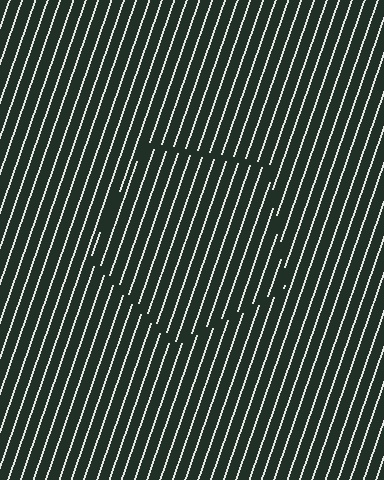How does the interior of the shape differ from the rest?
The interior of the shape contains the same grating, shifted by half a period — the contour is defined by the phase discontinuity where line-ends from the inner and outer gratings abut.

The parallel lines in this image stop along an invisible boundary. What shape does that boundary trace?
An illusory pentagon. The interior of the shape contains the same grating, shifted by half a period — the contour is defined by the phase discontinuity where line-ends from the inner and outer gratings abut.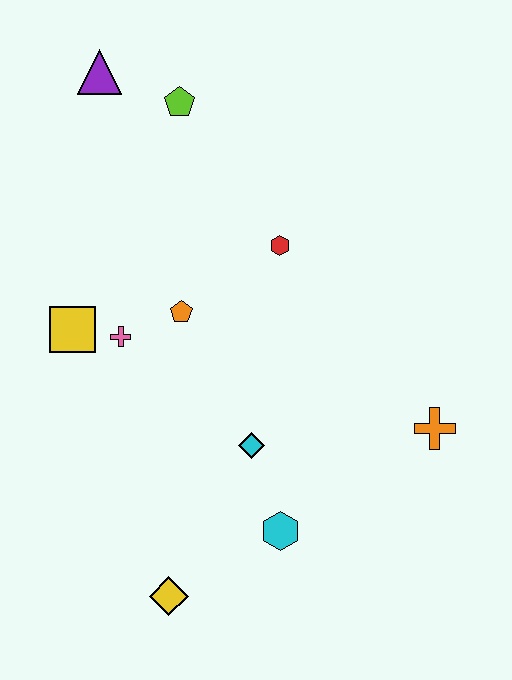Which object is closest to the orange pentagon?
The pink cross is closest to the orange pentagon.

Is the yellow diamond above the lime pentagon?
No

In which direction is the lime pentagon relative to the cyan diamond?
The lime pentagon is above the cyan diamond.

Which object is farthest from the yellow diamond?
The purple triangle is farthest from the yellow diamond.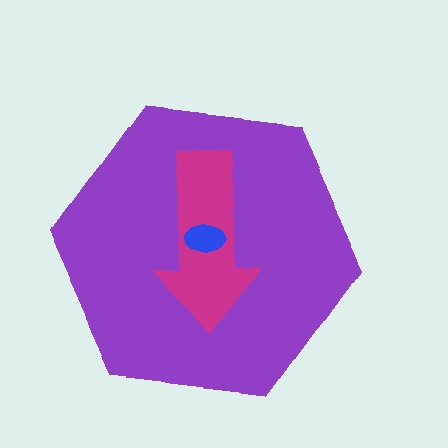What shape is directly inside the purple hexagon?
The magenta arrow.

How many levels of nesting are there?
3.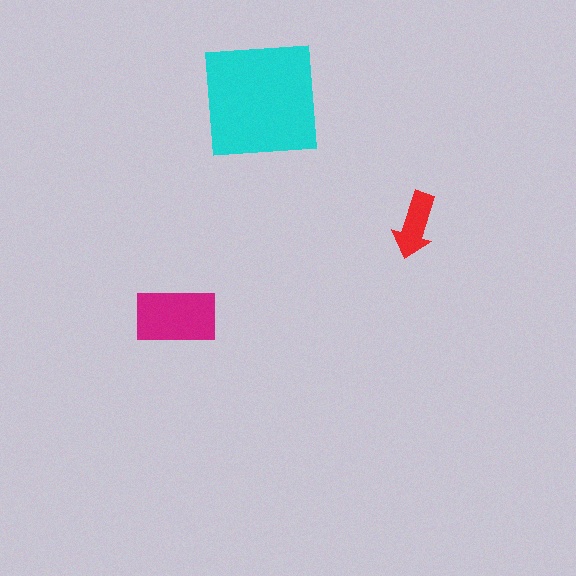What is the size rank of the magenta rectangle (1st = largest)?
2nd.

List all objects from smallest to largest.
The red arrow, the magenta rectangle, the cyan square.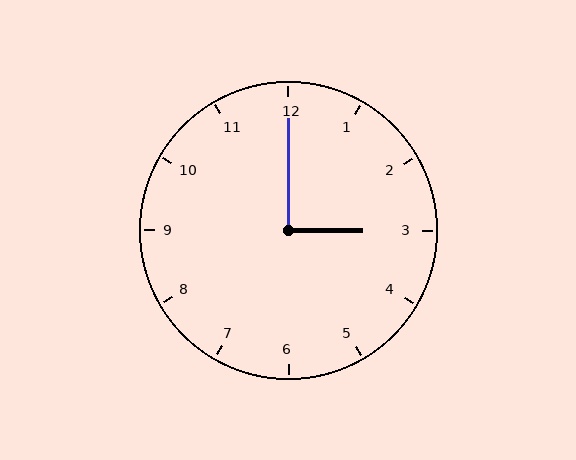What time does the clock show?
3:00.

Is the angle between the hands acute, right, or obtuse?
It is right.